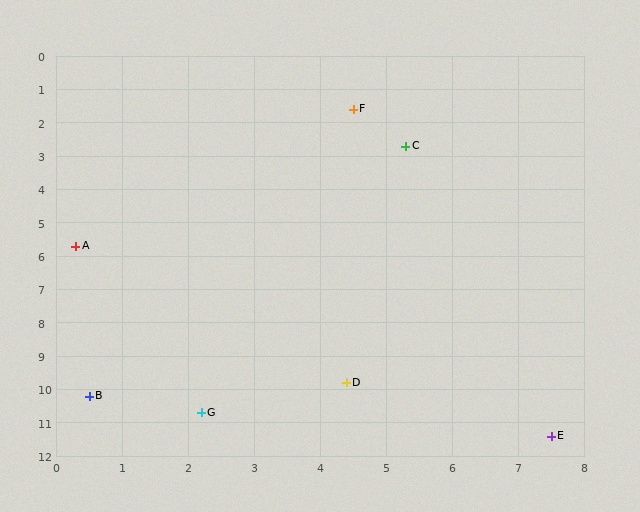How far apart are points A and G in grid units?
Points A and G are about 5.3 grid units apart.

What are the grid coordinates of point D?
Point D is at approximately (4.4, 9.8).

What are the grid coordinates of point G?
Point G is at approximately (2.2, 10.7).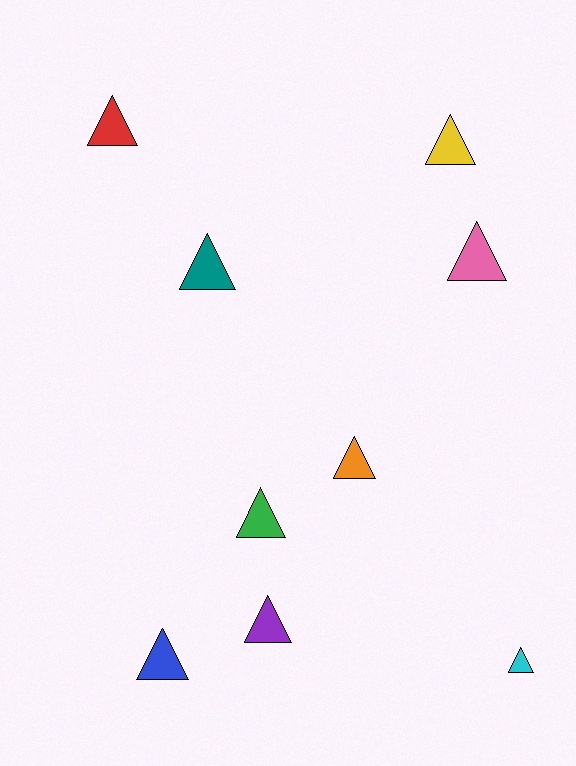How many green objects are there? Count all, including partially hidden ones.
There is 1 green object.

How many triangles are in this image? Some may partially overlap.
There are 9 triangles.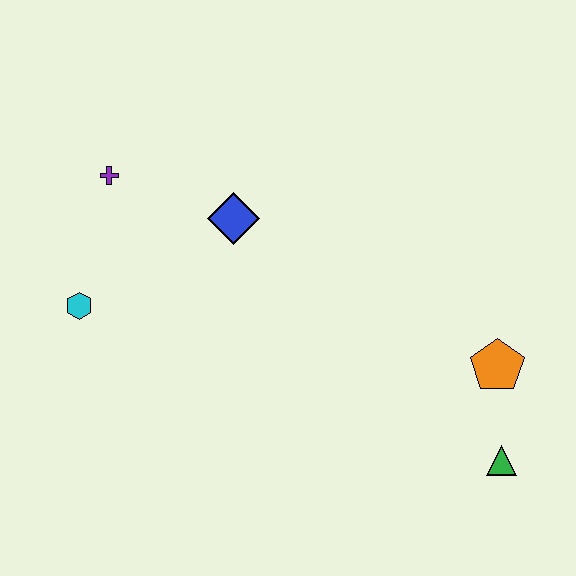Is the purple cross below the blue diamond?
No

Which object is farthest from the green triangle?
The purple cross is farthest from the green triangle.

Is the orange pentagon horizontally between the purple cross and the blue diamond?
No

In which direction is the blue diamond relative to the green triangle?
The blue diamond is to the left of the green triangle.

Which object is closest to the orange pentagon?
The green triangle is closest to the orange pentagon.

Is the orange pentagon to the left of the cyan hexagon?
No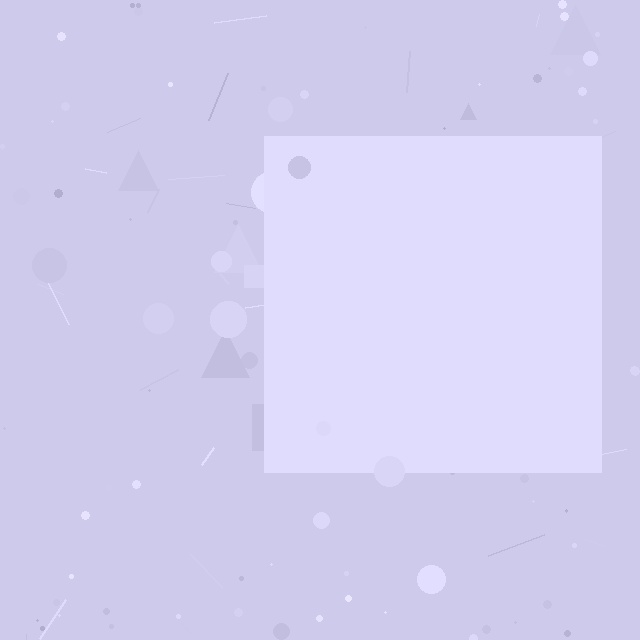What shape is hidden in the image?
A square is hidden in the image.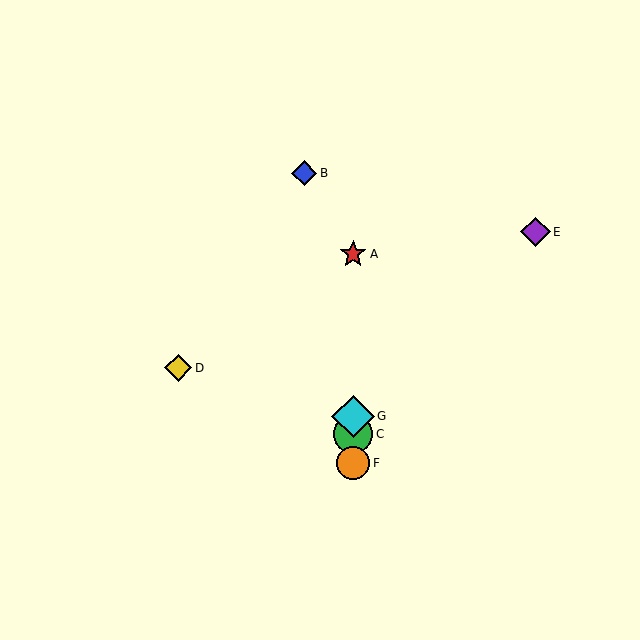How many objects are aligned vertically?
4 objects (A, C, F, G) are aligned vertically.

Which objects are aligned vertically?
Objects A, C, F, G are aligned vertically.